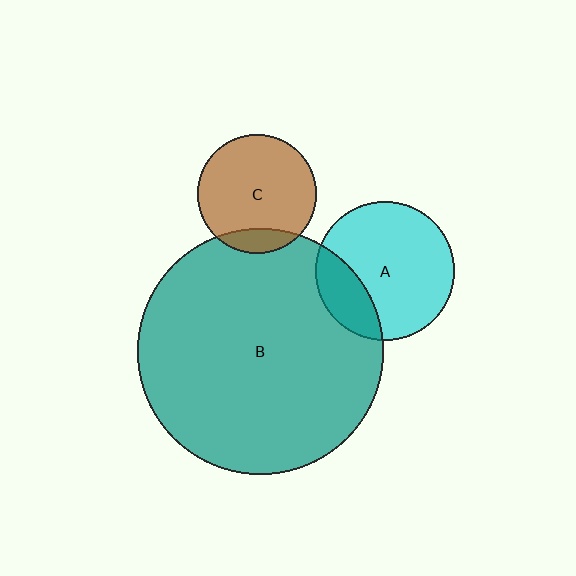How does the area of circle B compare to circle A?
Approximately 3.1 times.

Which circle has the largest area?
Circle B (teal).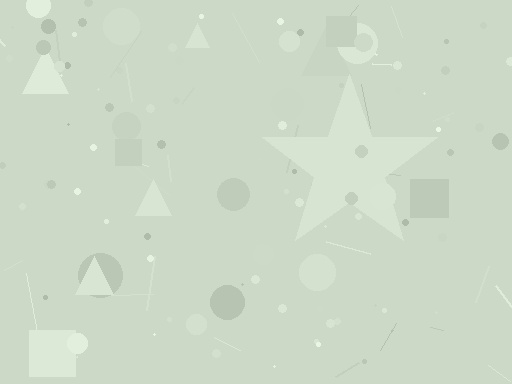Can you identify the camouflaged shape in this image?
The camouflaged shape is a star.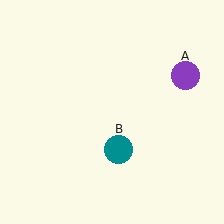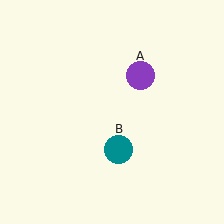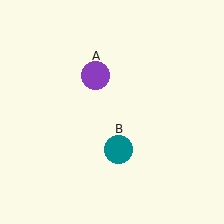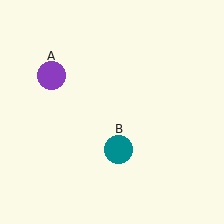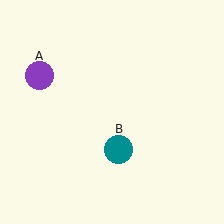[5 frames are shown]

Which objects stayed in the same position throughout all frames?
Teal circle (object B) remained stationary.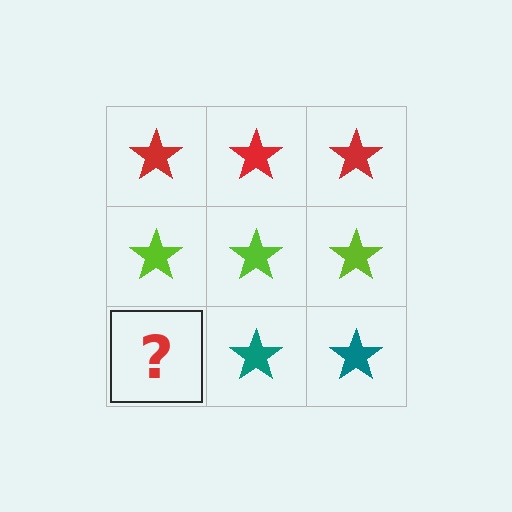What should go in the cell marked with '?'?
The missing cell should contain a teal star.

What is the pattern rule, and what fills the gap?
The rule is that each row has a consistent color. The gap should be filled with a teal star.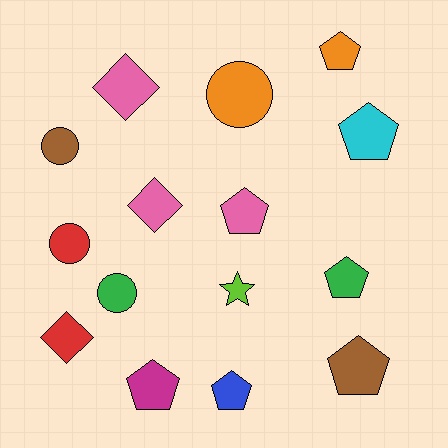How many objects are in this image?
There are 15 objects.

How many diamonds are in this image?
There are 3 diamonds.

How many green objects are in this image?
There are 2 green objects.